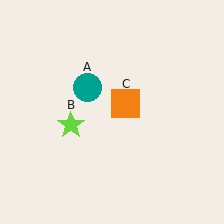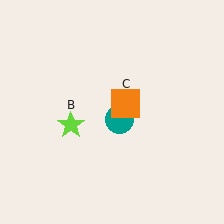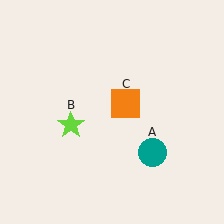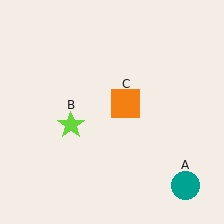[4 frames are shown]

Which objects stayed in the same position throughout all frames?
Lime star (object B) and orange square (object C) remained stationary.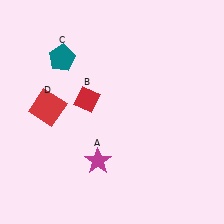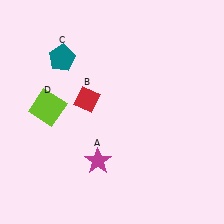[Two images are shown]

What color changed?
The square (D) changed from red in Image 1 to lime in Image 2.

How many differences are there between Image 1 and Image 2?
There is 1 difference between the two images.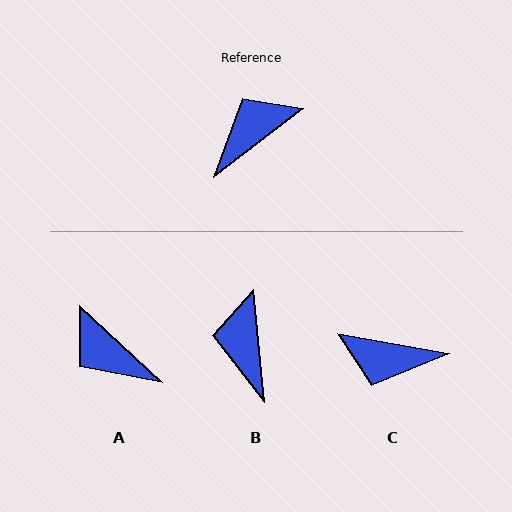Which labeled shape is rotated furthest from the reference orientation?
C, about 132 degrees away.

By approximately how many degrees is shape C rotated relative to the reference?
Approximately 132 degrees counter-clockwise.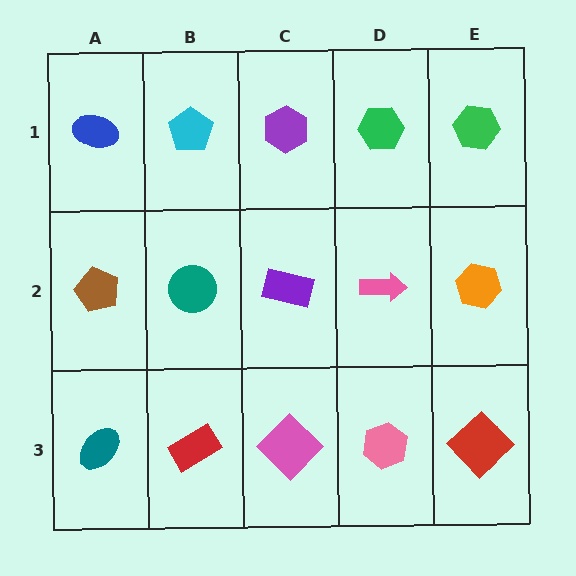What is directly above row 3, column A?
A brown pentagon.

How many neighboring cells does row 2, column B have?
4.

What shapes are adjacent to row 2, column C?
A purple hexagon (row 1, column C), a pink diamond (row 3, column C), a teal circle (row 2, column B), a pink arrow (row 2, column D).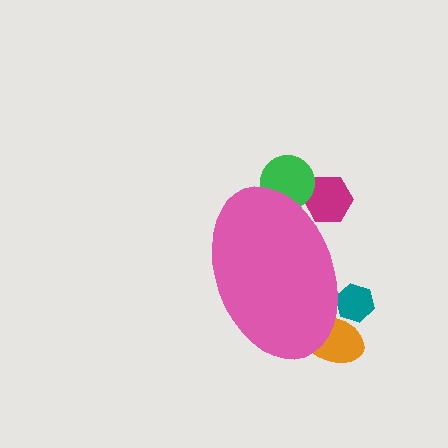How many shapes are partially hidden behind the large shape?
4 shapes are partially hidden.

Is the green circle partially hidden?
Yes, the green circle is partially hidden behind the pink ellipse.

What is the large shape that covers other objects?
A pink ellipse.